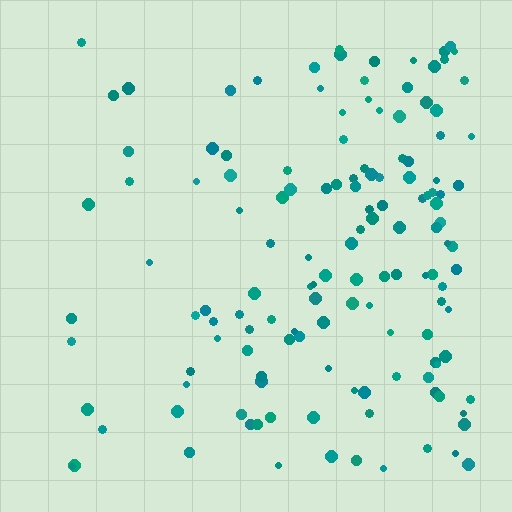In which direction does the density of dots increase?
From left to right, with the right side densest.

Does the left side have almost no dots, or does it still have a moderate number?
Still a moderate number, just noticeably fewer than the right.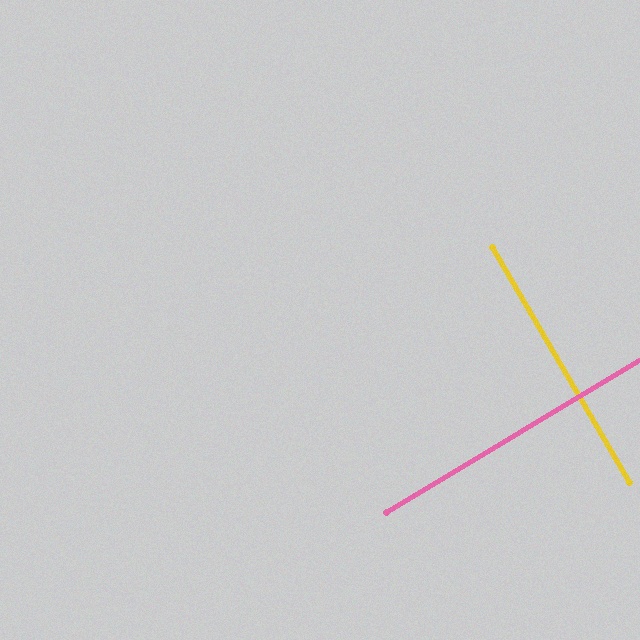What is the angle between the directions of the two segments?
Approximately 89 degrees.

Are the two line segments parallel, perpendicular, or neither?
Perpendicular — they meet at approximately 89°.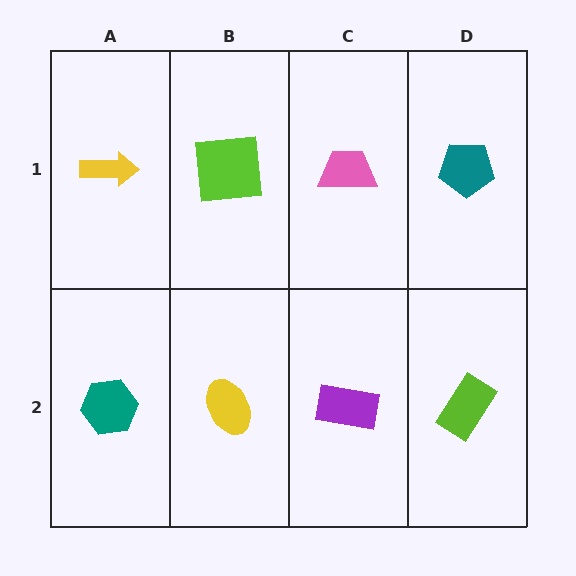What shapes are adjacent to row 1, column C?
A purple rectangle (row 2, column C), a lime square (row 1, column B), a teal pentagon (row 1, column D).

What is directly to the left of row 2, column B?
A teal hexagon.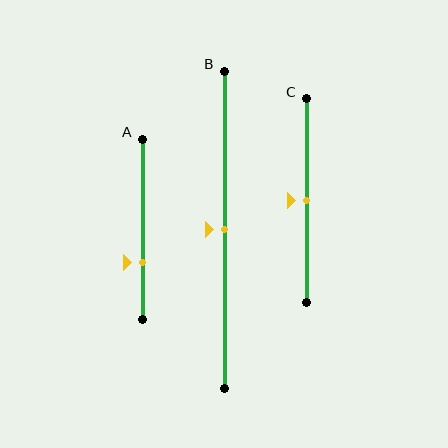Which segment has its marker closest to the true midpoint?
Segment B has its marker closest to the true midpoint.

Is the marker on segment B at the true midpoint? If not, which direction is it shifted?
Yes, the marker on segment B is at the true midpoint.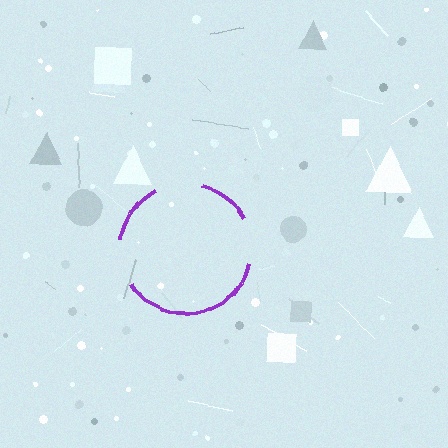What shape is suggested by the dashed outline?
The dashed outline suggests a circle.